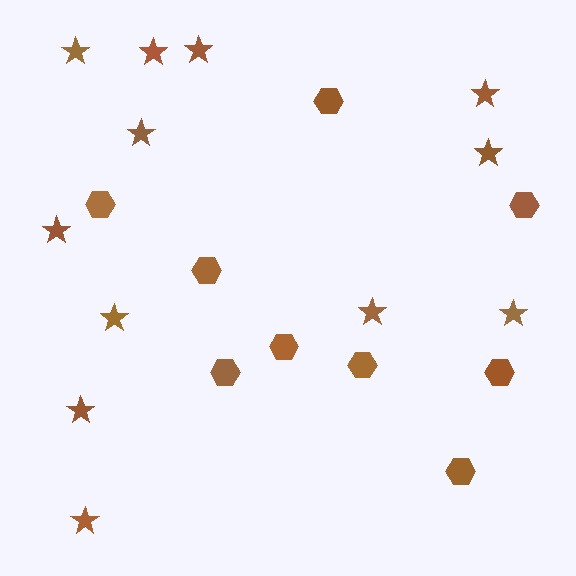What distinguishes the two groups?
There are 2 groups: one group of stars (12) and one group of hexagons (9).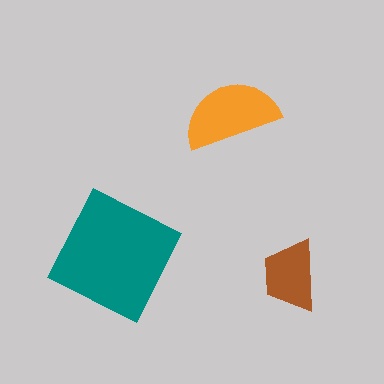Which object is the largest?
The teal square.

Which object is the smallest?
The brown trapezoid.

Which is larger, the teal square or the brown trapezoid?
The teal square.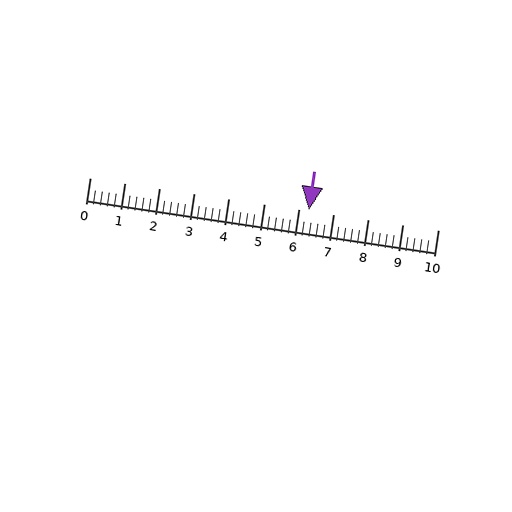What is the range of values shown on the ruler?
The ruler shows values from 0 to 10.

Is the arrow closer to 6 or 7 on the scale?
The arrow is closer to 6.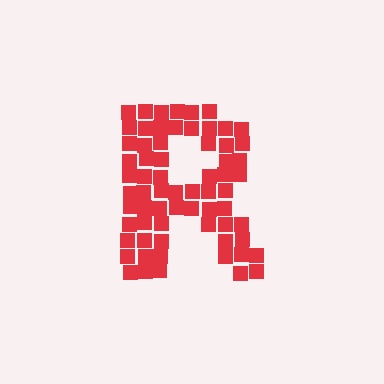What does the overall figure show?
The overall figure shows the letter R.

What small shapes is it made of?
It is made of small squares.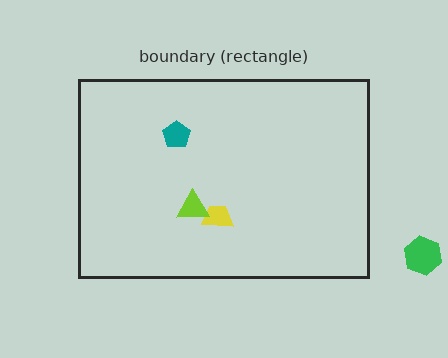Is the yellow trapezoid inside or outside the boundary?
Inside.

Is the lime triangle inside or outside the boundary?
Inside.